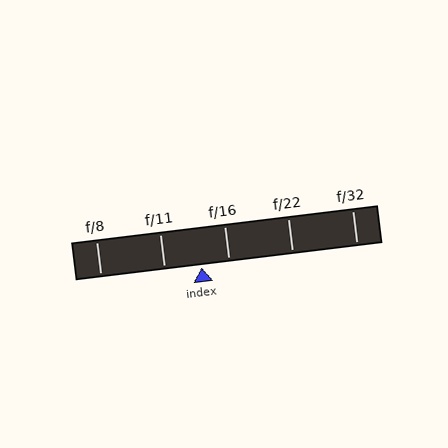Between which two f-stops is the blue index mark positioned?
The index mark is between f/11 and f/16.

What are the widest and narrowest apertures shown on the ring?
The widest aperture shown is f/8 and the narrowest is f/32.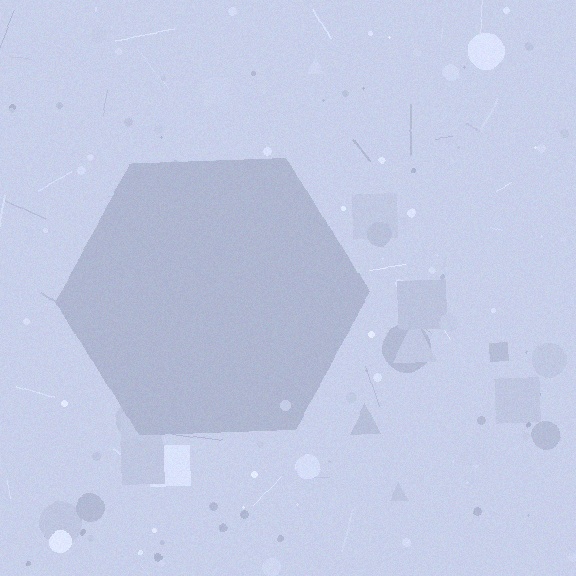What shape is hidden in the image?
A hexagon is hidden in the image.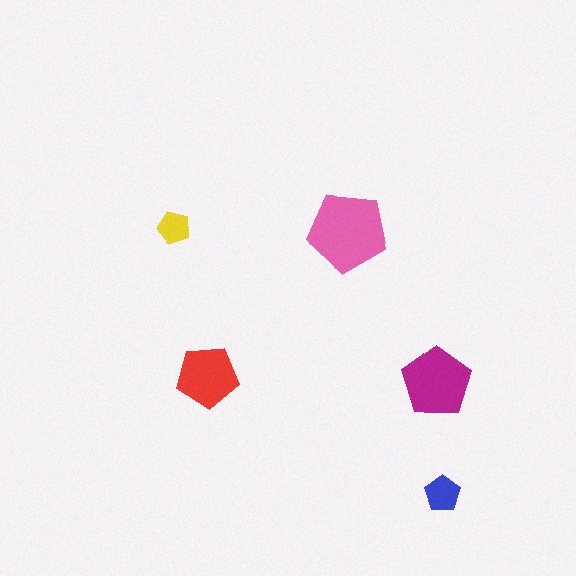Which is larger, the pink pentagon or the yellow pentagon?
The pink one.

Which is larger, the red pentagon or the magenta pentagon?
The magenta one.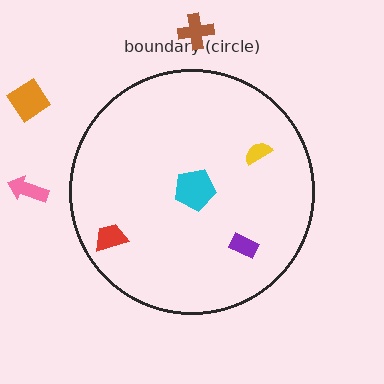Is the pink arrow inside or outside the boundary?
Outside.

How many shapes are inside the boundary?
4 inside, 3 outside.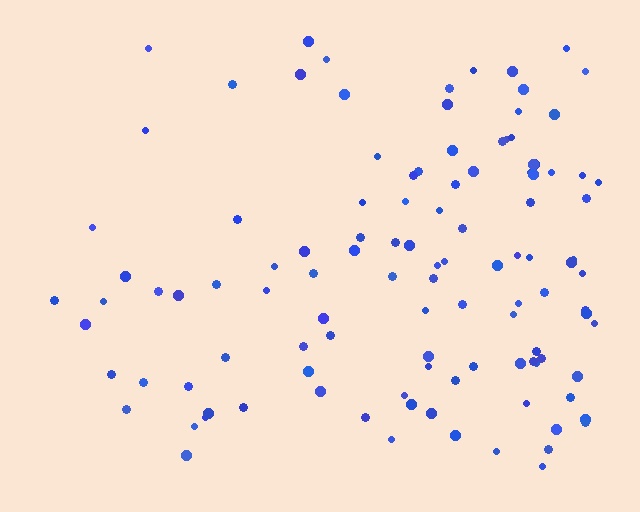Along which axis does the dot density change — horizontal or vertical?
Horizontal.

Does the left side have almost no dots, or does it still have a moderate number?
Still a moderate number, just noticeably fewer than the right.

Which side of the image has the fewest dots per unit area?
The left.